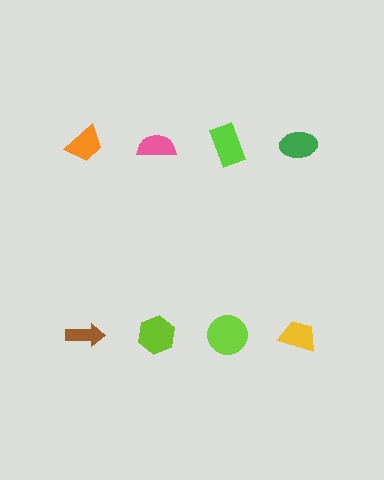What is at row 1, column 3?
A lime rectangle.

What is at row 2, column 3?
A lime circle.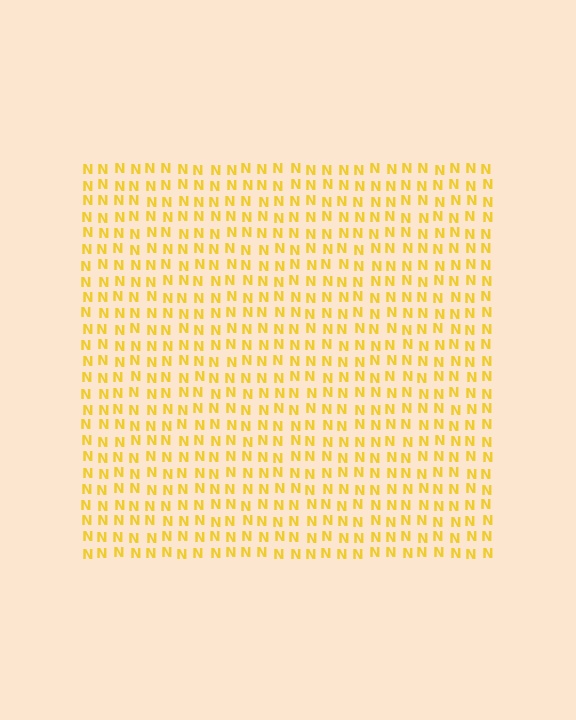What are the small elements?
The small elements are letter N's.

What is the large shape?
The large shape is a square.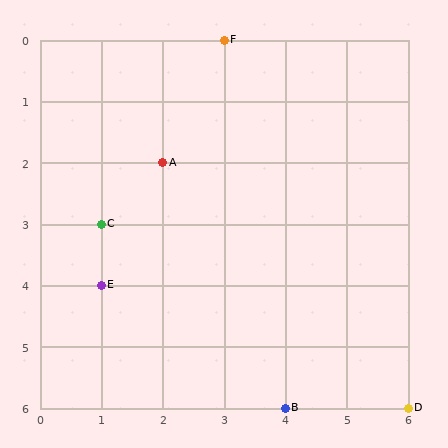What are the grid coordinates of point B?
Point B is at grid coordinates (4, 6).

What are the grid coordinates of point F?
Point F is at grid coordinates (3, 0).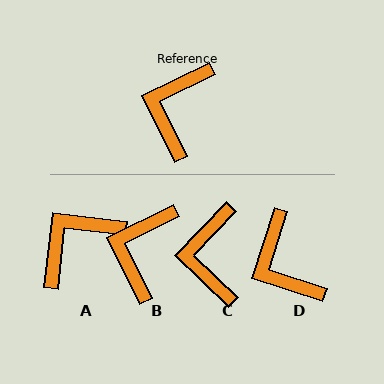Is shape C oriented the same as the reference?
No, it is off by about 20 degrees.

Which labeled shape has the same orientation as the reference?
B.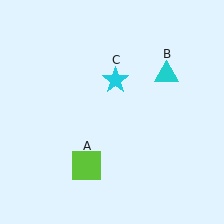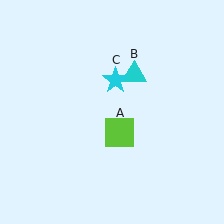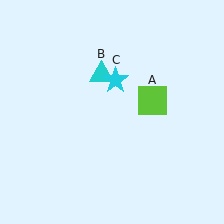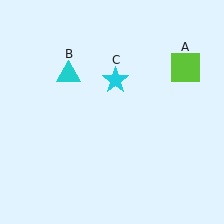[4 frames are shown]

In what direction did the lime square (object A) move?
The lime square (object A) moved up and to the right.